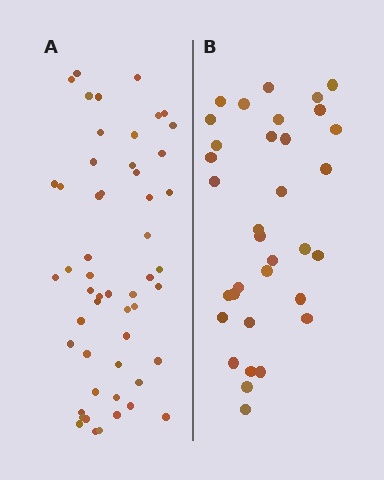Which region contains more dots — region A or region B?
Region A (the left region) has more dots.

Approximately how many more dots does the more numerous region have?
Region A has approximately 20 more dots than region B.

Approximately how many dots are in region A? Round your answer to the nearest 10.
About 50 dots. (The exact count is 53, which rounds to 50.)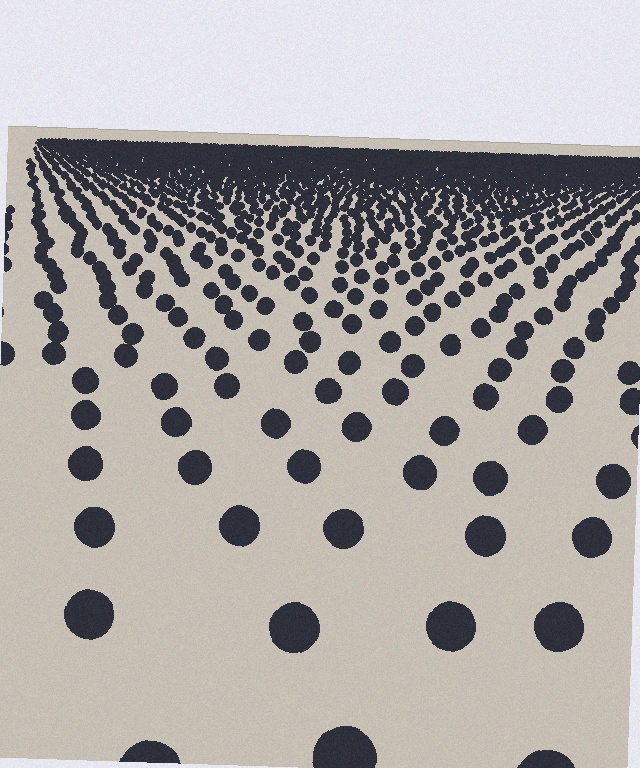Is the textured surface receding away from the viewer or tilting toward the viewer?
The surface is receding away from the viewer. Texture elements get smaller and denser toward the top.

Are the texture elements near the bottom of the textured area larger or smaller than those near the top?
Larger. Near the bottom, elements are closer to the viewer and appear at a bigger on-screen size.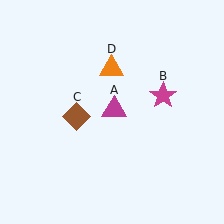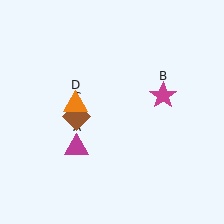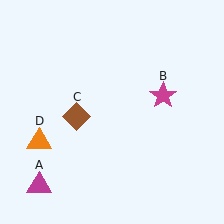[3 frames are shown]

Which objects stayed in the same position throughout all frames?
Magenta star (object B) and brown diamond (object C) remained stationary.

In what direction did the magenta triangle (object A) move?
The magenta triangle (object A) moved down and to the left.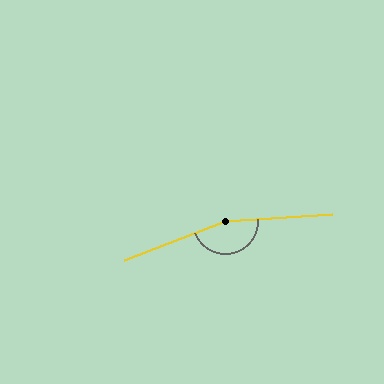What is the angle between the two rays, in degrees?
Approximately 163 degrees.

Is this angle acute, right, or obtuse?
It is obtuse.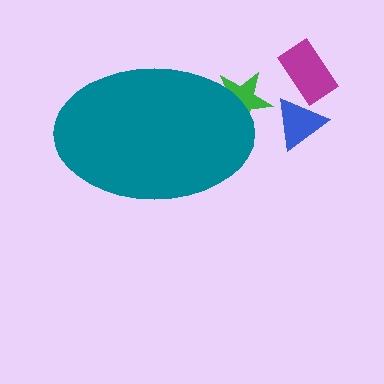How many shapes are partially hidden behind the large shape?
1 shape is partially hidden.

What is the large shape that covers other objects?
A teal ellipse.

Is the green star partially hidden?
Yes, the green star is partially hidden behind the teal ellipse.